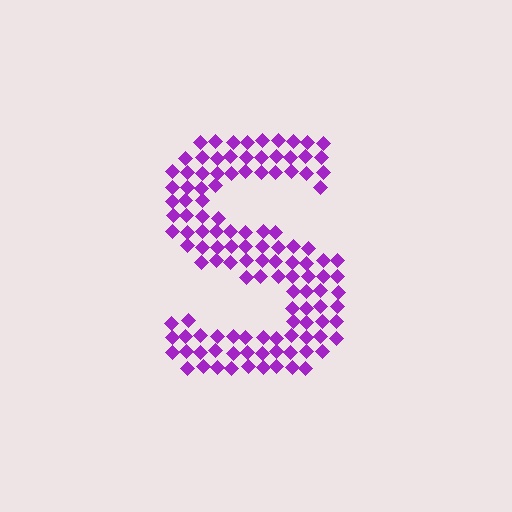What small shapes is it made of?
It is made of small diamonds.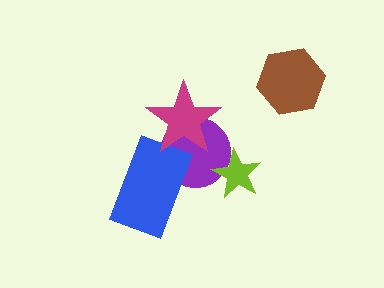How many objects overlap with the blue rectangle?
2 objects overlap with the blue rectangle.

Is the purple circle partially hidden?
Yes, it is partially covered by another shape.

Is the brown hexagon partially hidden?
No, no other shape covers it.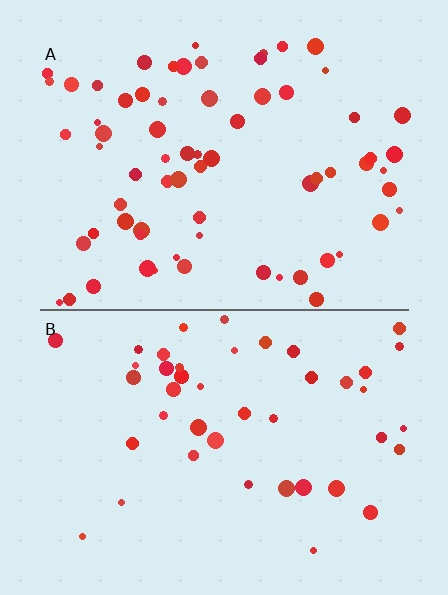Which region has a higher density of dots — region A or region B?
A (the top).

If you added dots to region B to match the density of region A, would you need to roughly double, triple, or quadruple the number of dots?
Approximately double.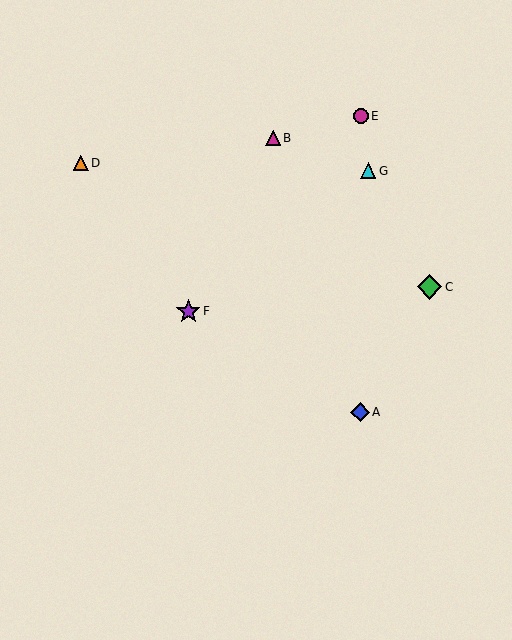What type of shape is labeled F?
Shape F is a purple star.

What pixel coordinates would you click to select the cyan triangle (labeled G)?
Click at (368, 171) to select the cyan triangle G.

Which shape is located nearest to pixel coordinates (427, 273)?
The green diamond (labeled C) at (429, 287) is nearest to that location.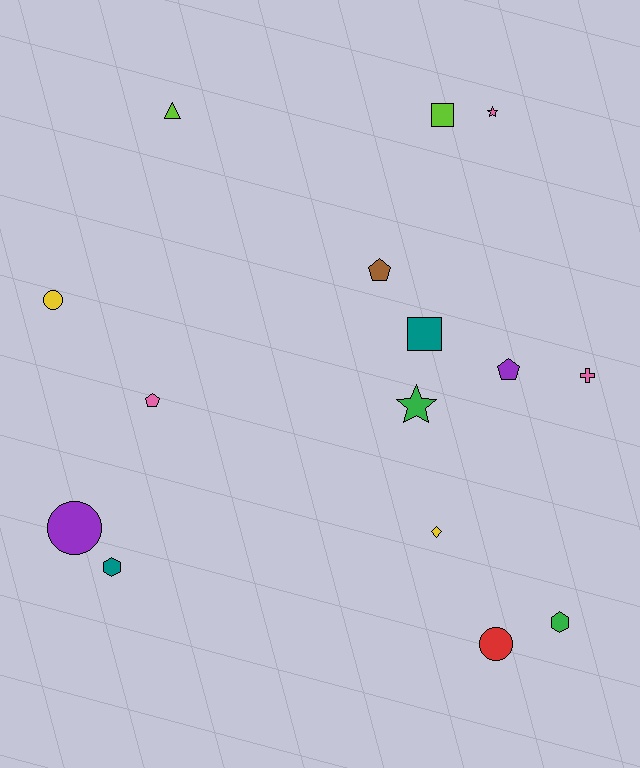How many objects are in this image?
There are 15 objects.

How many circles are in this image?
There are 3 circles.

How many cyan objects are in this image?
There are no cyan objects.